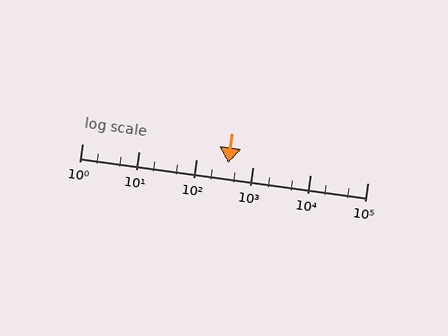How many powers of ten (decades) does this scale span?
The scale spans 5 decades, from 1 to 100000.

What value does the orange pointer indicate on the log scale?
The pointer indicates approximately 370.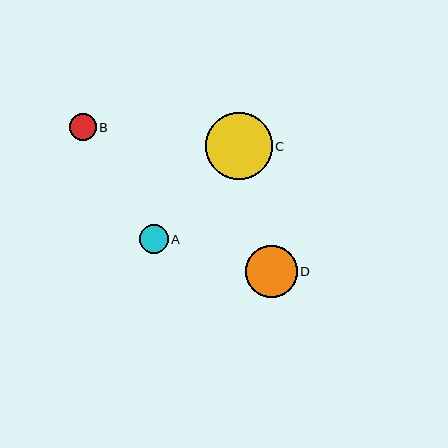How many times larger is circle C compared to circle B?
Circle C is approximately 2.5 times the size of circle B.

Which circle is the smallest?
Circle B is the smallest with a size of approximately 26 pixels.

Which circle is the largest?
Circle C is the largest with a size of approximately 67 pixels.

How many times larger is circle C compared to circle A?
Circle C is approximately 2.3 times the size of circle A.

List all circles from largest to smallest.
From largest to smallest: C, D, A, B.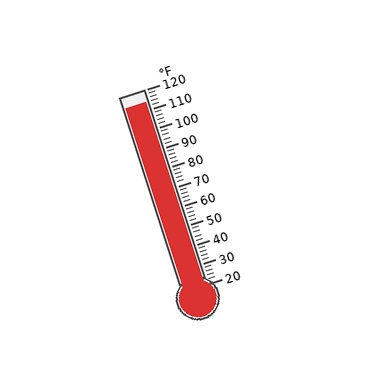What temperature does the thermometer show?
The thermometer shows approximately 114°F.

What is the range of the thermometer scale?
The thermometer scale ranges from 20°F to 120°F.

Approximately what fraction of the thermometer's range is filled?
The thermometer is filled to approximately 95% of its range.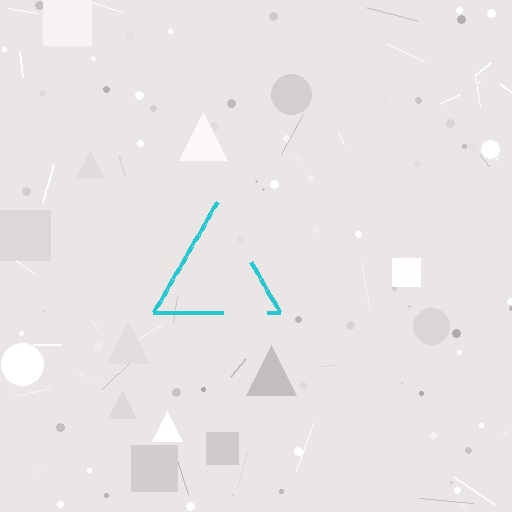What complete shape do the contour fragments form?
The contour fragments form a triangle.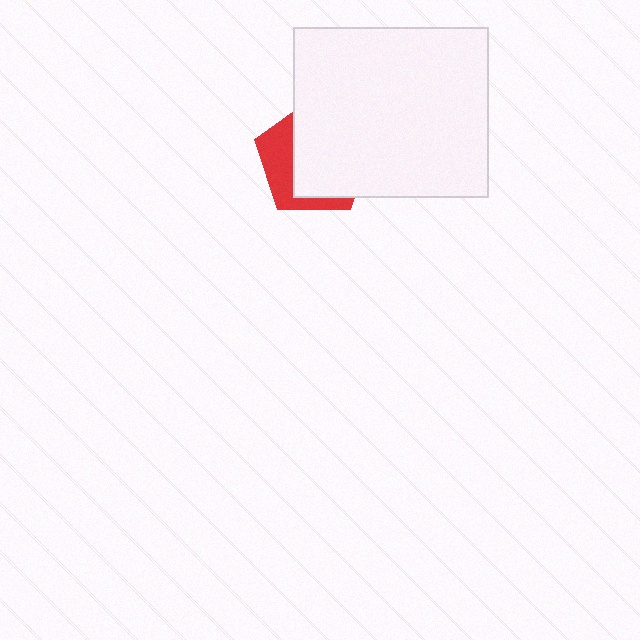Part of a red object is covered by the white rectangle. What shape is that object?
It is a pentagon.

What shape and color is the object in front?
The object in front is a white rectangle.